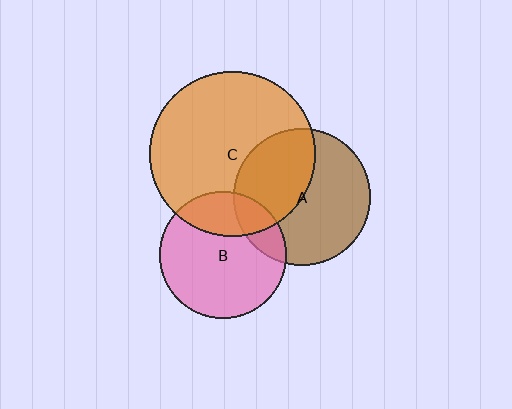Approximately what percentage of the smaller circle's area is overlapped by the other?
Approximately 25%.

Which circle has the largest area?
Circle C (orange).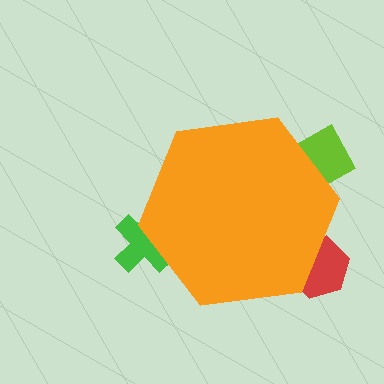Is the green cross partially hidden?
Yes, the green cross is partially hidden behind the orange hexagon.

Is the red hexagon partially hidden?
Yes, the red hexagon is partially hidden behind the orange hexagon.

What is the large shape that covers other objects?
An orange hexagon.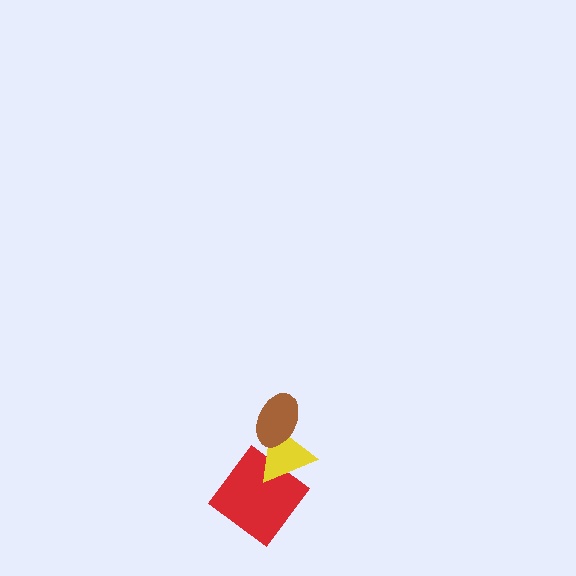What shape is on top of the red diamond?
The yellow triangle is on top of the red diamond.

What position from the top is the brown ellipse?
The brown ellipse is 1st from the top.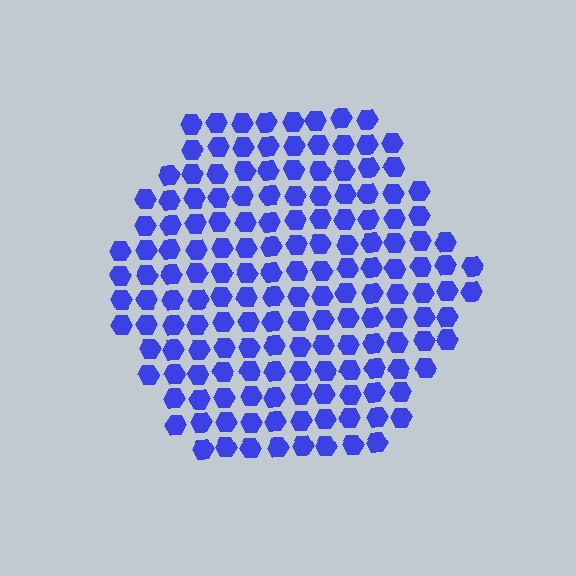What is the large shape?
The large shape is a hexagon.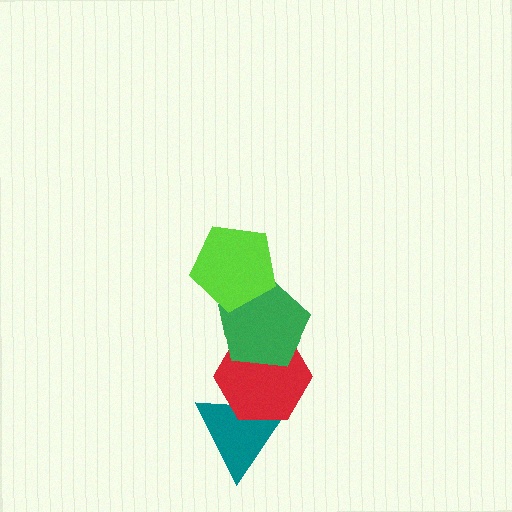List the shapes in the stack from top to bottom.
From top to bottom: the lime pentagon, the green pentagon, the red hexagon, the teal triangle.